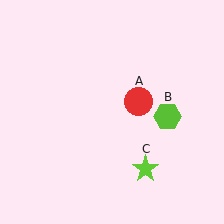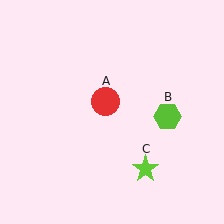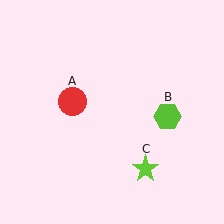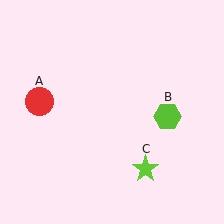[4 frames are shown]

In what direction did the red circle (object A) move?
The red circle (object A) moved left.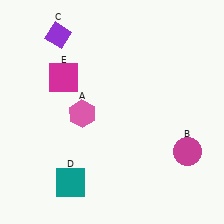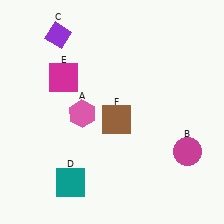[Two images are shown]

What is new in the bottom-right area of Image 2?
A brown square (F) was added in the bottom-right area of Image 2.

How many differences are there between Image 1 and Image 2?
There is 1 difference between the two images.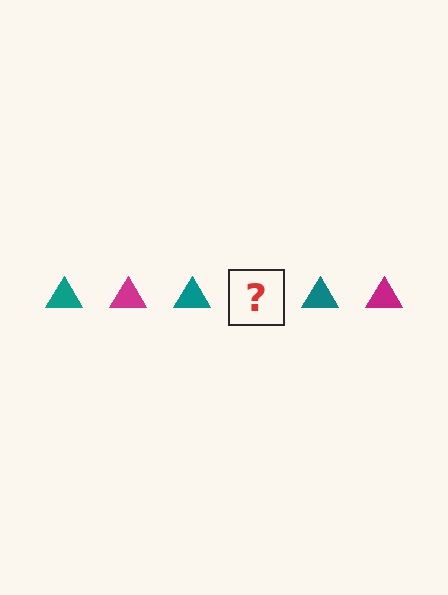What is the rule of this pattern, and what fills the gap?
The rule is that the pattern cycles through teal, magenta triangles. The gap should be filled with a magenta triangle.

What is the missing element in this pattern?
The missing element is a magenta triangle.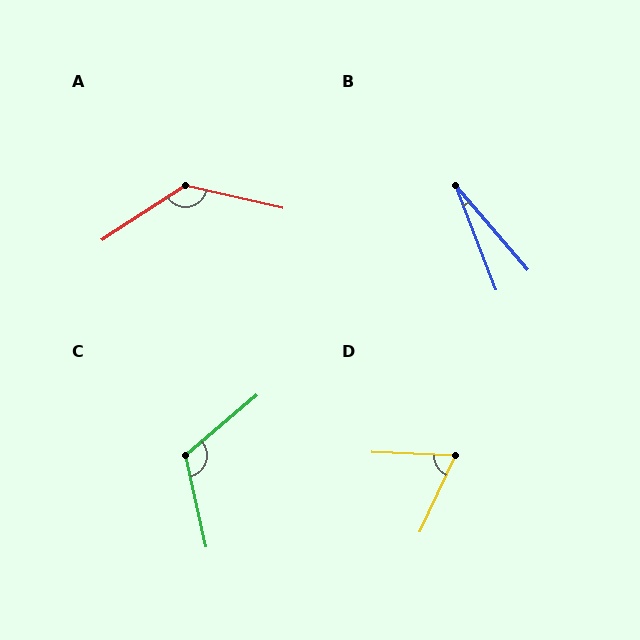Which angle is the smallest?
B, at approximately 19 degrees.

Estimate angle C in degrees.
Approximately 118 degrees.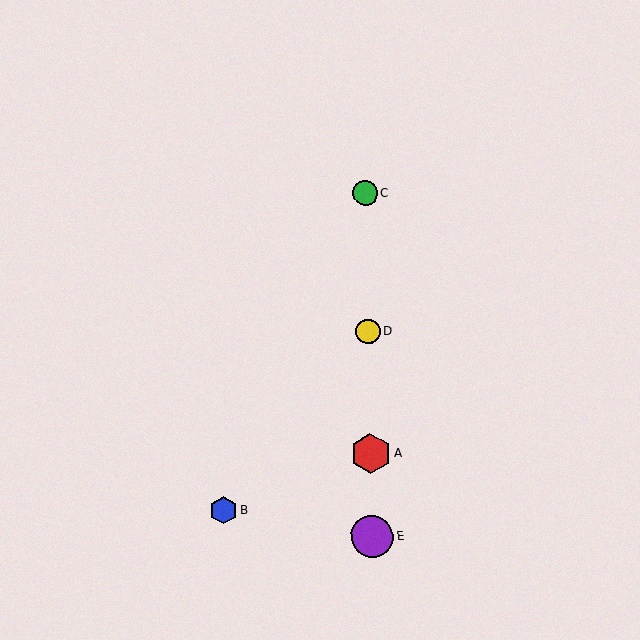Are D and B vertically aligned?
No, D is at x≈368 and B is at x≈223.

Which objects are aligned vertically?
Objects A, C, D, E are aligned vertically.